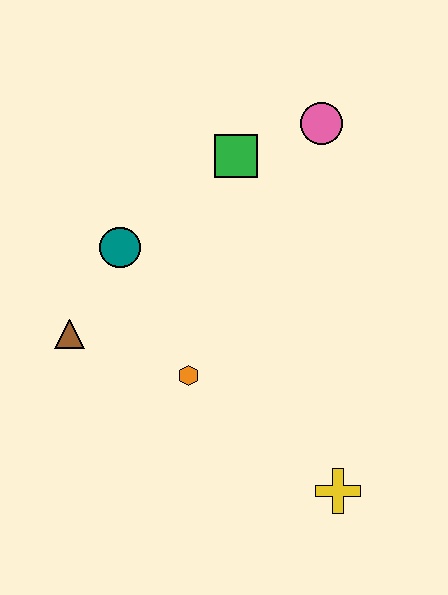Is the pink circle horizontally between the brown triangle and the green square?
No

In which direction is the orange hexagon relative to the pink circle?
The orange hexagon is below the pink circle.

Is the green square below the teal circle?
No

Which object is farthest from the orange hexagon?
The pink circle is farthest from the orange hexagon.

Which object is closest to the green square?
The pink circle is closest to the green square.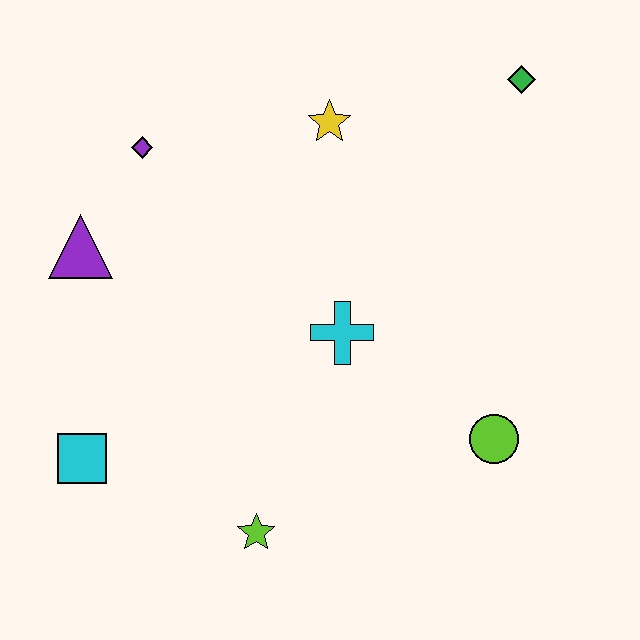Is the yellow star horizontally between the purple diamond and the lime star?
No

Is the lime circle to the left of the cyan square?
No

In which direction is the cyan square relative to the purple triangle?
The cyan square is below the purple triangle.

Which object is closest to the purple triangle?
The purple diamond is closest to the purple triangle.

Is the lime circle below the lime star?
No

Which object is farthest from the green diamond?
The cyan square is farthest from the green diamond.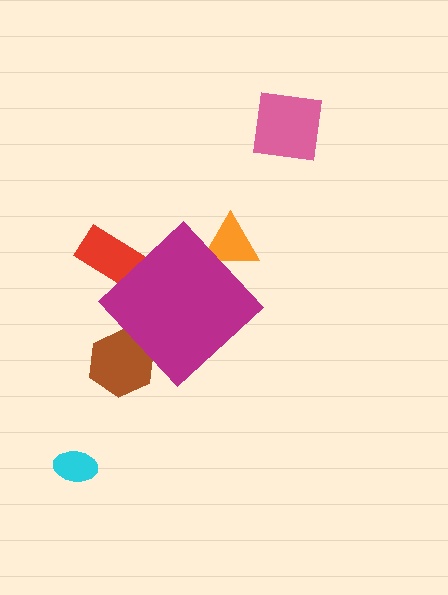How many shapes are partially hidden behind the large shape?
4 shapes are partially hidden.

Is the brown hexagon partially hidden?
Yes, the brown hexagon is partially hidden behind the magenta diamond.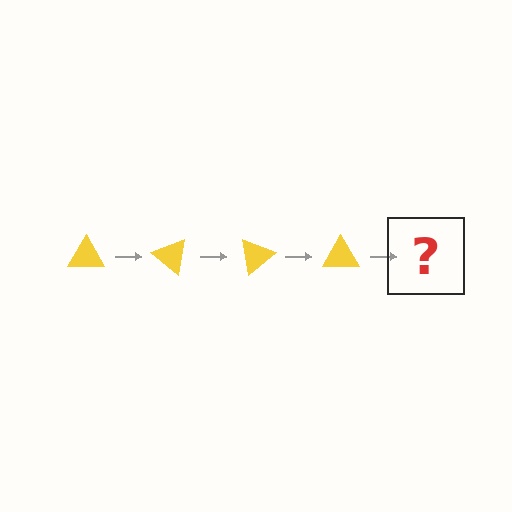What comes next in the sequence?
The next element should be a yellow triangle rotated 160 degrees.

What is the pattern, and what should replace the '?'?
The pattern is that the triangle rotates 40 degrees each step. The '?' should be a yellow triangle rotated 160 degrees.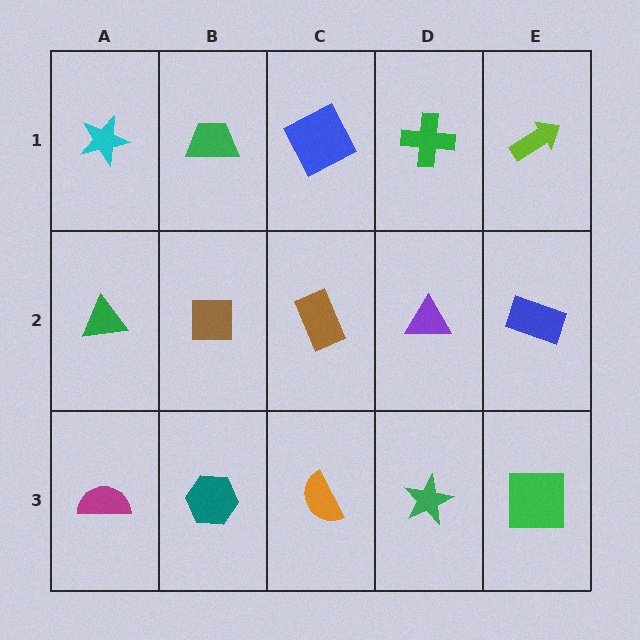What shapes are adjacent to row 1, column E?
A blue rectangle (row 2, column E), a green cross (row 1, column D).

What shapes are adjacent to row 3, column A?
A green triangle (row 2, column A), a teal hexagon (row 3, column B).